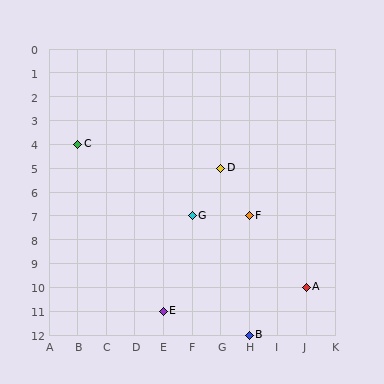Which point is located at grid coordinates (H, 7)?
Point F is at (H, 7).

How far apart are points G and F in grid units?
Points G and F are 2 columns apart.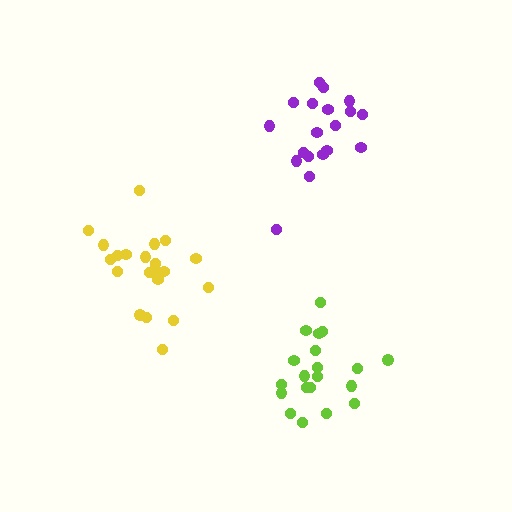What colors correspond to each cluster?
The clusters are colored: yellow, purple, lime.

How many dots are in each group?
Group 1: 21 dots, Group 2: 19 dots, Group 3: 20 dots (60 total).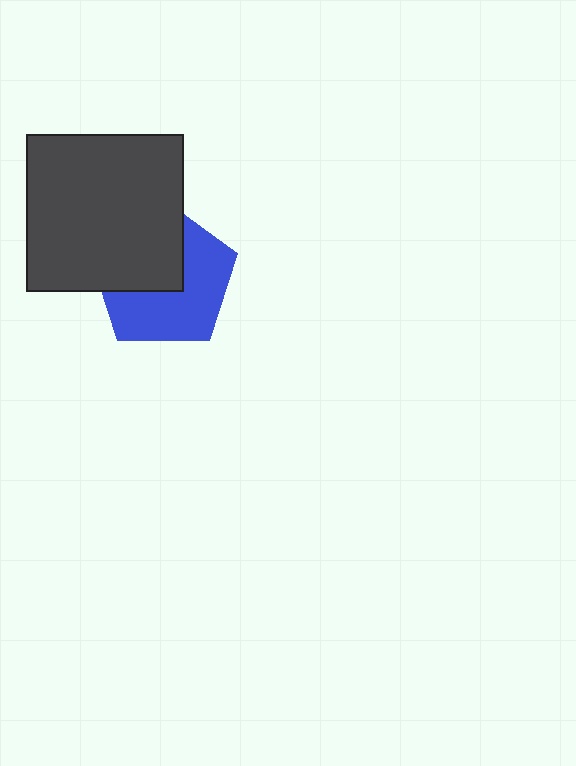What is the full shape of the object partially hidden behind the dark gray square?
The partially hidden object is a blue pentagon.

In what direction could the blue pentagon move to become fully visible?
The blue pentagon could move toward the lower-right. That would shift it out from behind the dark gray square entirely.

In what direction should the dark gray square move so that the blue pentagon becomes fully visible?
The dark gray square should move toward the upper-left. That is the shortest direction to clear the overlap and leave the blue pentagon fully visible.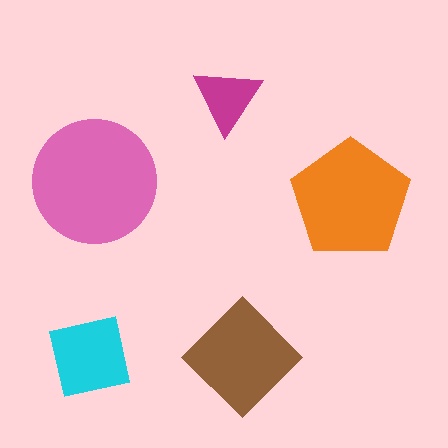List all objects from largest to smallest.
The pink circle, the orange pentagon, the brown diamond, the cyan square, the magenta triangle.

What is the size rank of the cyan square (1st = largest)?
4th.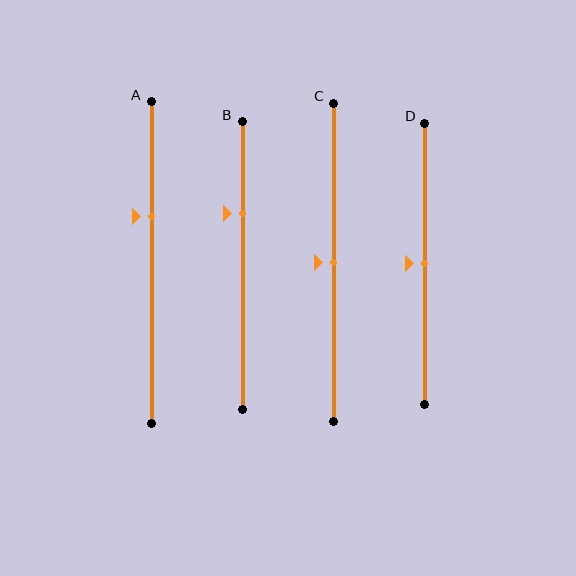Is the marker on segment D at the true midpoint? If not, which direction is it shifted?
Yes, the marker on segment D is at the true midpoint.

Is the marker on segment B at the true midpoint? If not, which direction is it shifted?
No, the marker on segment B is shifted upward by about 18% of the segment length.